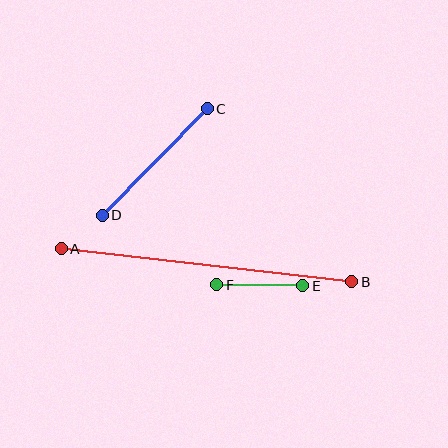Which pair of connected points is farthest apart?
Points A and B are farthest apart.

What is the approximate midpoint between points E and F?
The midpoint is at approximately (260, 285) pixels.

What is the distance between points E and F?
The distance is approximately 86 pixels.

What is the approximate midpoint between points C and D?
The midpoint is at approximately (155, 162) pixels.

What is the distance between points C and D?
The distance is approximately 150 pixels.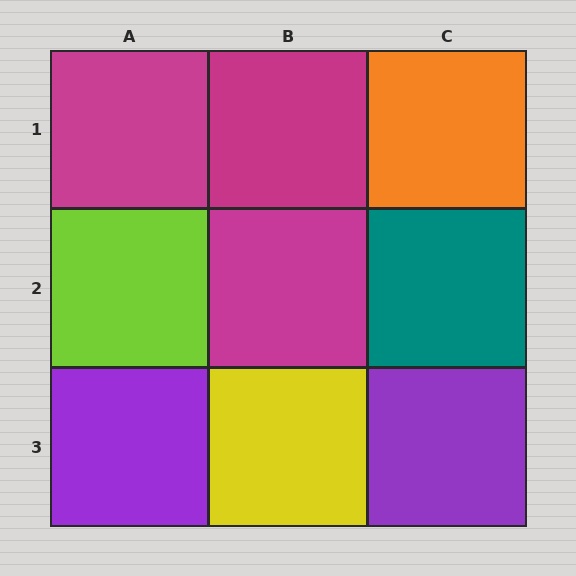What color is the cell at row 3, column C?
Purple.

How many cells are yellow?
1 cell is yellow.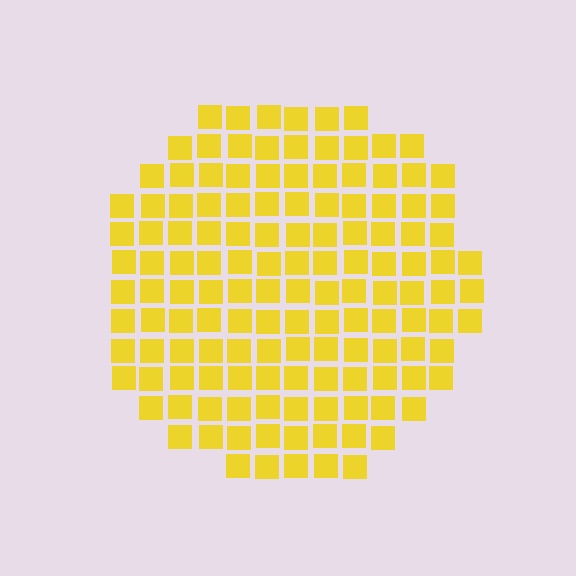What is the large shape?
The large shape is a circle.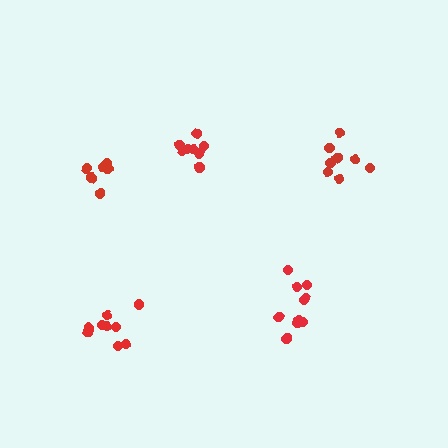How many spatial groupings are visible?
There are 5 spatial groupings.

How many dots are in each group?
Group 1: 9 dots, Group 2: 8 dots, Group 3: 10 dots, Group 4: 9 dots, Group 5: 7 dots (43 total).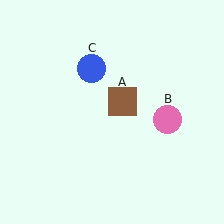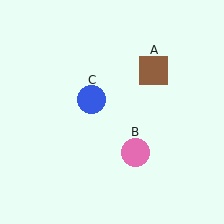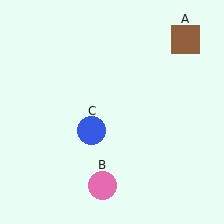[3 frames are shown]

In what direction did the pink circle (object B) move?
The pink circle (object B) moved down and to the left.